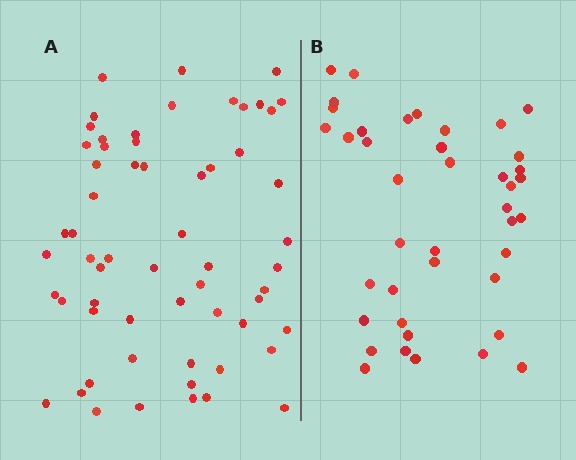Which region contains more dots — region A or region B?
Region A (the left region) has more dots.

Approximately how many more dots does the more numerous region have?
Region A has approximately 20 more dots than region B.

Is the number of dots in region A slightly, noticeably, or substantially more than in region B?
Region A has substantially more. The ratio is roughly 1.5 to 1.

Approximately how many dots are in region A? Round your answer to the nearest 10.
About 60 dots.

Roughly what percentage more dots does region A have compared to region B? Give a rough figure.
About 45% more.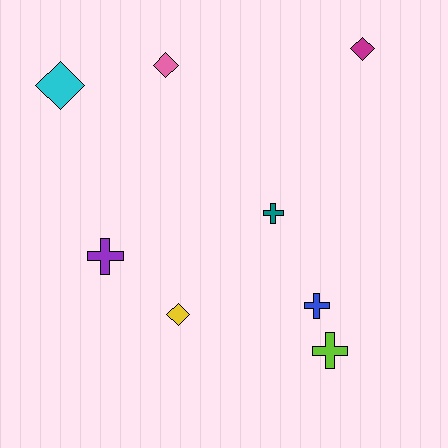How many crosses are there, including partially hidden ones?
There are 4 crosses.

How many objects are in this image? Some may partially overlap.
There are 8 objects.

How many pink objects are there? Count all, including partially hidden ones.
There is 1 pink object.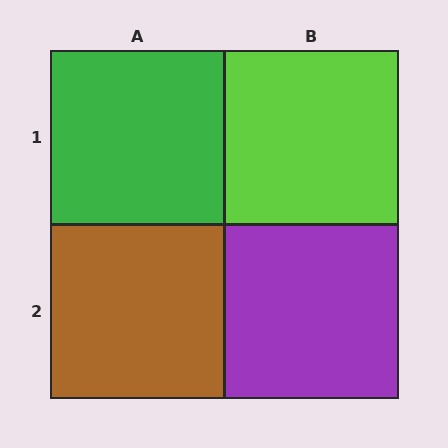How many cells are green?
1 cell is green.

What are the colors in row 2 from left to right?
Brown, purple.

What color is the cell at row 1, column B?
Lime.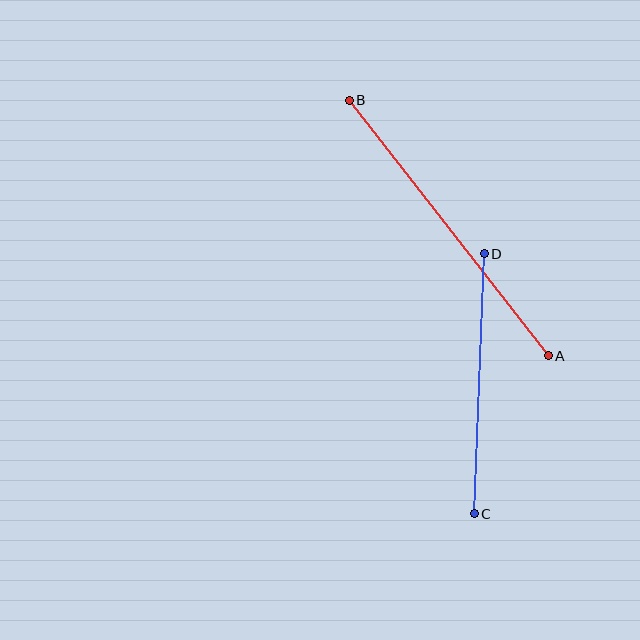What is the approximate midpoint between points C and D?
The midpoint is at approximately (479, 384) pixels.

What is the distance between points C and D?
The distance is approximately 260 pixels.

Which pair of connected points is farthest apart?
Points A and B are farthest apart.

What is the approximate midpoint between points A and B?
The midpoint is at approximately (449, 228) pixels.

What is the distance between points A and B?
The distance is approximately 324 pixels.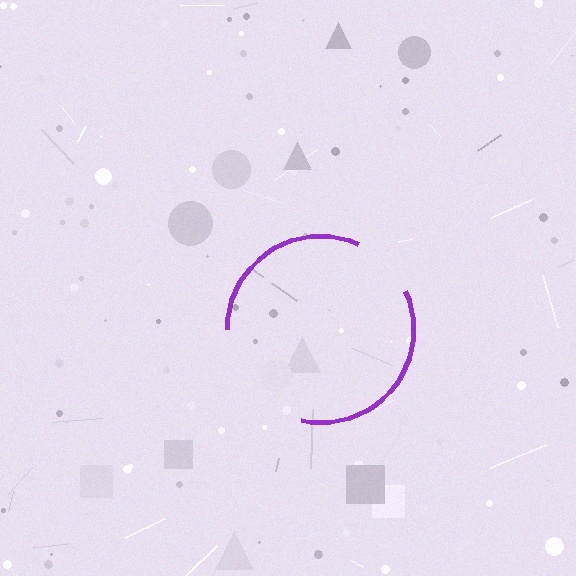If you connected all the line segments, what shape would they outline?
They would outline a circle.